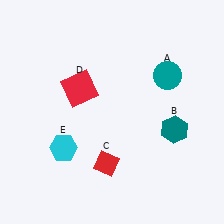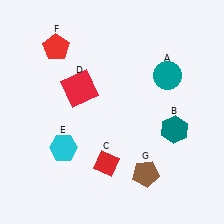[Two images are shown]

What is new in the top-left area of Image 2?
A red pentagon (F) was added in the top-left area of Image 2.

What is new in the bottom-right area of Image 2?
A brown pentagon (G) was added in the bottom-right area of Image 2.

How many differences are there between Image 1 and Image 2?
There are 2 differences between the two images.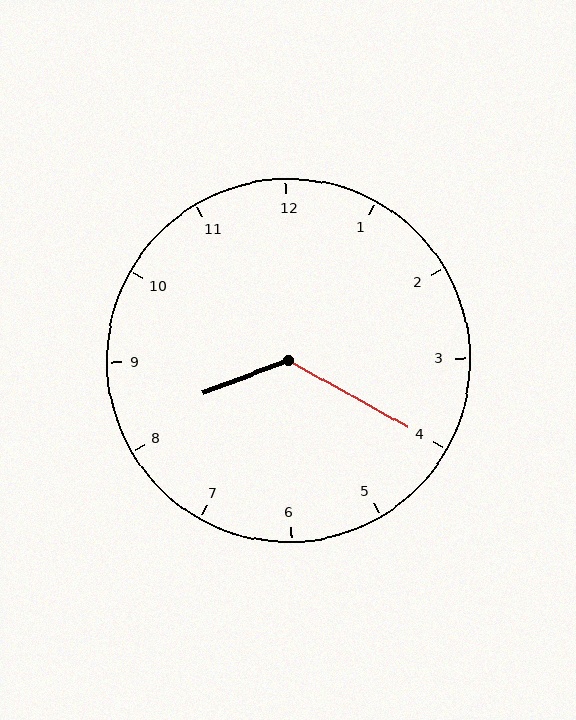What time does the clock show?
8:20.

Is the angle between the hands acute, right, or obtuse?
It is obtuse.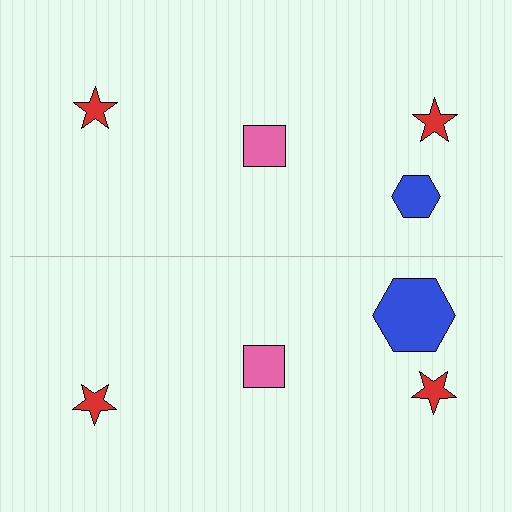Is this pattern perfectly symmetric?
No, the pattern is not perfectly symmetric. The blue hexagon on the bottom side has a different size than its mirror counterpart.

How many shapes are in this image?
There are 8 shapes in this image.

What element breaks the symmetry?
The blue hexagon on the bottom side has a different size than its mirror counterpart.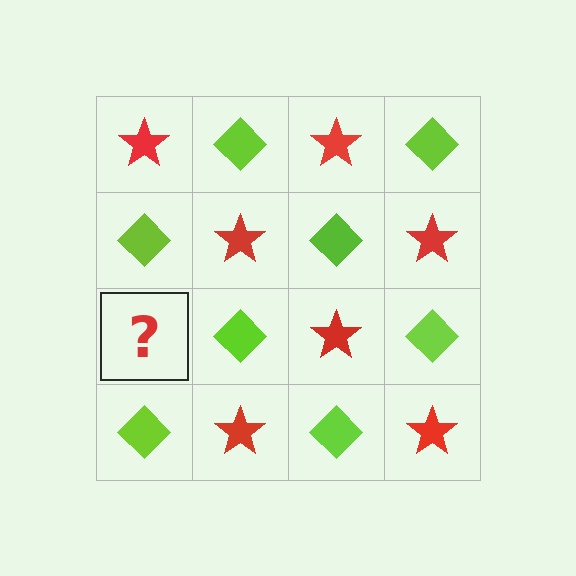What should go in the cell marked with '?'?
The missing cell should contain a red star.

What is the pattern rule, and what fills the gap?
The rule is that it alternates red star and lime diamond in a checkerboard pattern. The gap should be filled with a red star.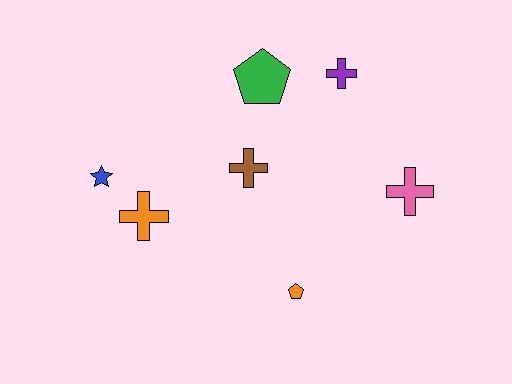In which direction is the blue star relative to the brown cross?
The blue star is to the left of the brown cross.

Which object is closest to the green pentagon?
The purple cross is closest to the green pentagon.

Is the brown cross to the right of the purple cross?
No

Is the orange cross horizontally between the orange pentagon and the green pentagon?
No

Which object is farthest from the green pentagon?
The orange pentagon is farthest from the green pentagon.